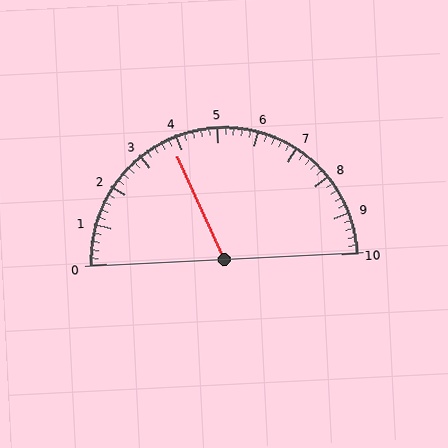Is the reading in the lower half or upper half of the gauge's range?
The reading is in the lower half of the range (0 to 10).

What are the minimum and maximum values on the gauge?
The gauge ranges from 0 to 10.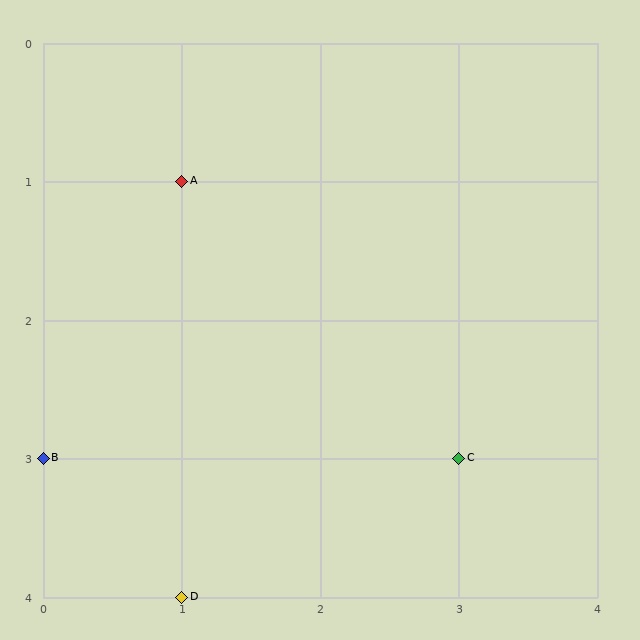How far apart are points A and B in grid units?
Points A and B are 1 column and 2 rows apart (about 2.2 grid units diagonally).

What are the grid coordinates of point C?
Point C is at grid coordinates (3, 3).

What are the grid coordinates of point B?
Point B is at grid coordinates (0, 3).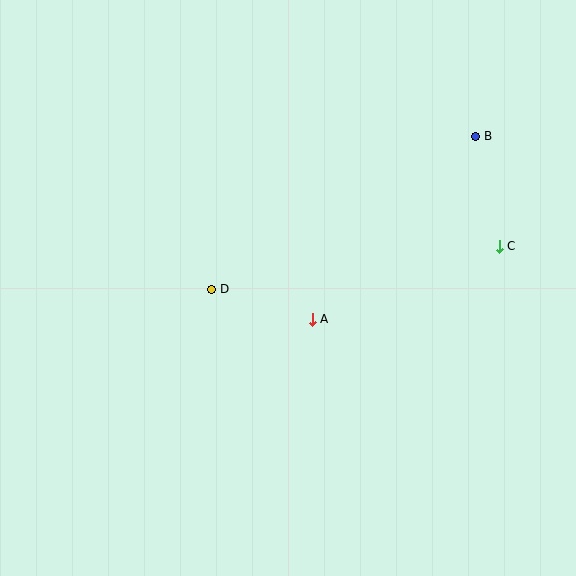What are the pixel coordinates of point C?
Point C is at (499, 246).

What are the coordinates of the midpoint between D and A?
The midpoint between D and A is at (262, 304).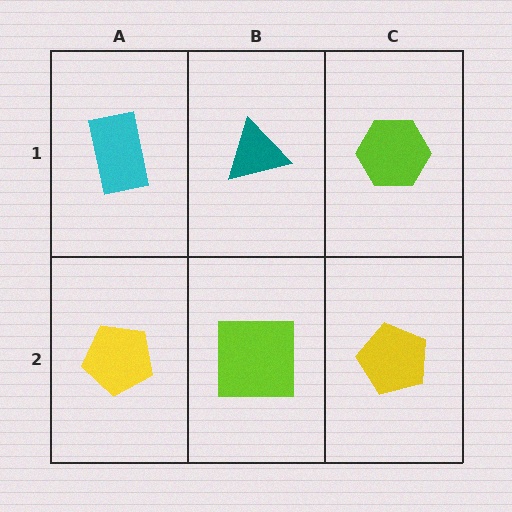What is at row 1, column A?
A cyan rectangle.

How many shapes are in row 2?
3 shapes.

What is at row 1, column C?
A lime hexagon.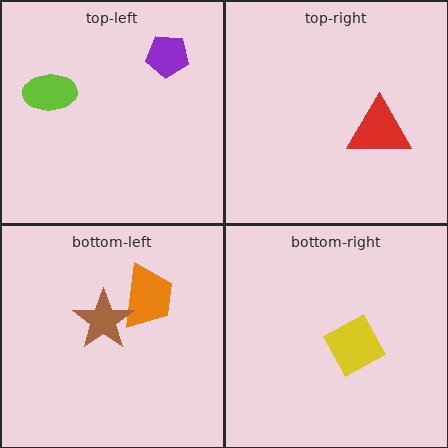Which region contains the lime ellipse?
The top-left region.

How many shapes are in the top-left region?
2.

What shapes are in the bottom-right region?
The yellow diamond.